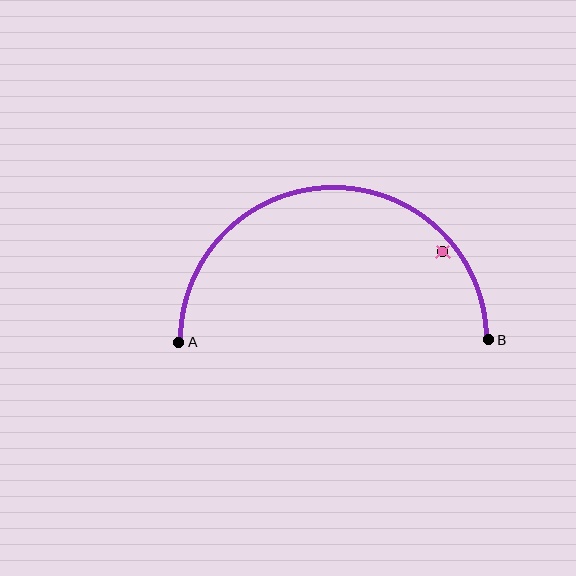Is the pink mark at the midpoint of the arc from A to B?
No — the pink mark does not lie on the arc at all. It sits slightly inside the curve.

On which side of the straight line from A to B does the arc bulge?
The arc bulges above the straight line connecting A and B.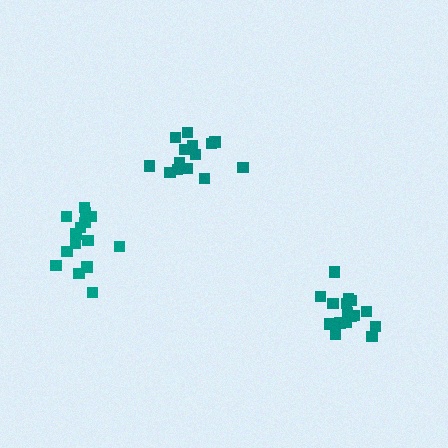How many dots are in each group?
Group 1: 15 dots, Group 2: 16 dots, Group 3: 14 dots (45 total).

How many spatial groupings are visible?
There are 3 spatial groupings.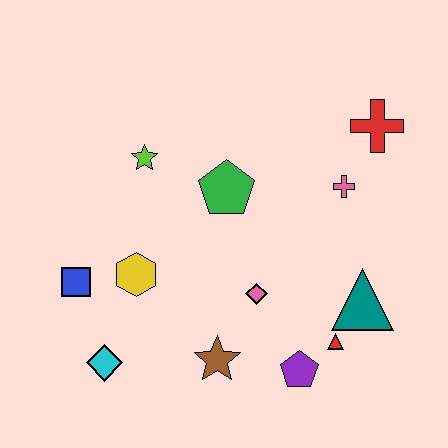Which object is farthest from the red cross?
The cyan diamond is farthest from the red cross.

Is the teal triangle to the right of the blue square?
Yes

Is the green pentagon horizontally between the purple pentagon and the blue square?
Yes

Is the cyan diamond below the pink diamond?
Yes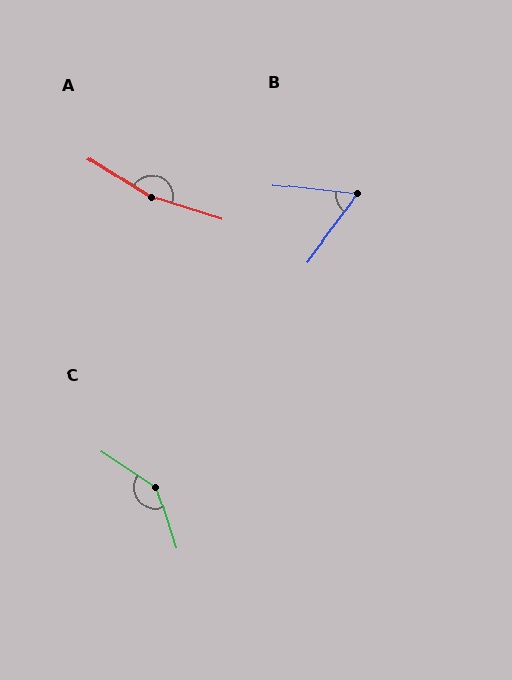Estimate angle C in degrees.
Approximately 141 degrees.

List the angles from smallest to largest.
B (60°), C (141°), A (166°).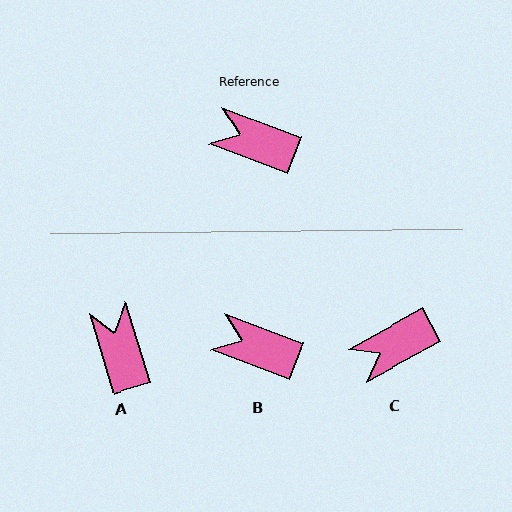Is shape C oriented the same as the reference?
No, it is off by about 49 degrees.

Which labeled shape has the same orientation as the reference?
B.